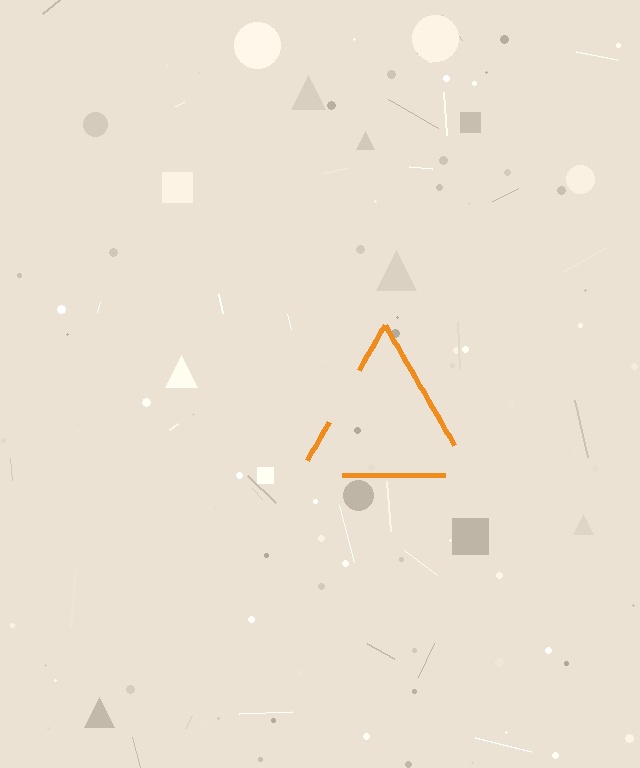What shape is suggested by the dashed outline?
The dashed outline suggests a triangle.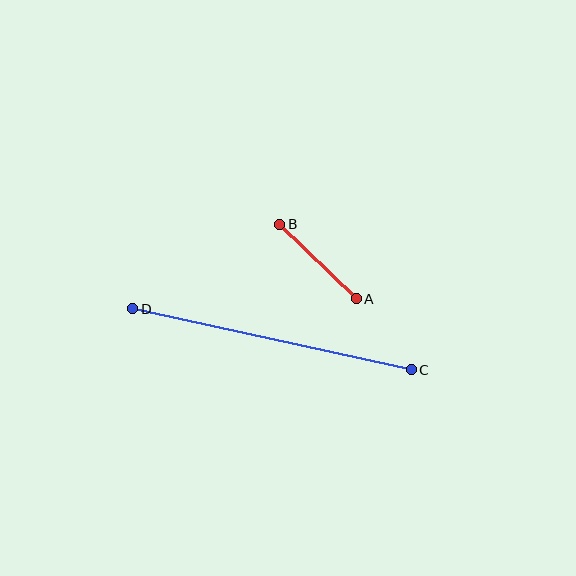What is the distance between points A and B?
The distance is approximately 107 pixels.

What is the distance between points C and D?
The distance is approximately 285 pixels.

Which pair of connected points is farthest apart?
Points C and D are farthest apart.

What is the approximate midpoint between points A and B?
The midpoint is at approximately (318, 261) pixels.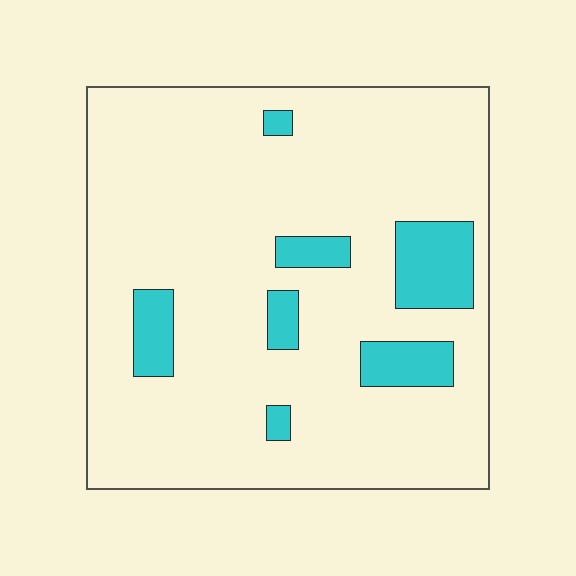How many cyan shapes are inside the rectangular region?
7.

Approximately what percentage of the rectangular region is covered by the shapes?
Approximately 15%.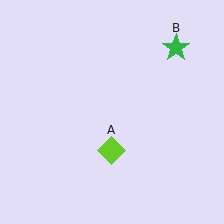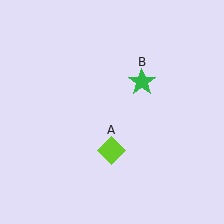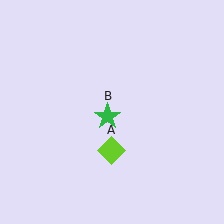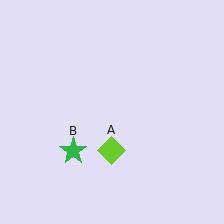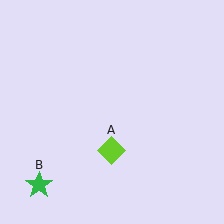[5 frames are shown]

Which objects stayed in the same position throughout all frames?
Lime diamond (object A) remained stationary.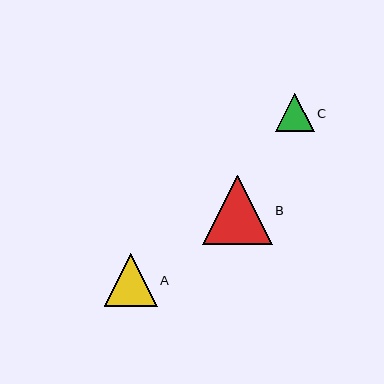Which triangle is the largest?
Triangle B is the largest with a size of approximately 70 pixels.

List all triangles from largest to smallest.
From largest to smallest: B, A, C.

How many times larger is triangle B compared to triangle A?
Triangle B is approximately 1.3 times the size of triangle A.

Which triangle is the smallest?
Triangle C is the smallest with a size of approximately 38 pixels.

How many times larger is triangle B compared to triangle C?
Triangle B is approximately 1.8 times the size of triangle C.